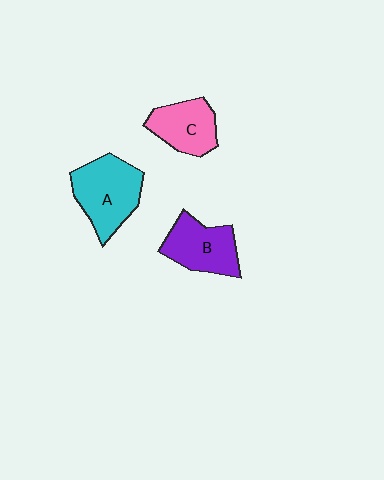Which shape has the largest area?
Shape A (cyan).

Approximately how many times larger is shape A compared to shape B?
Approximately 1.2 times.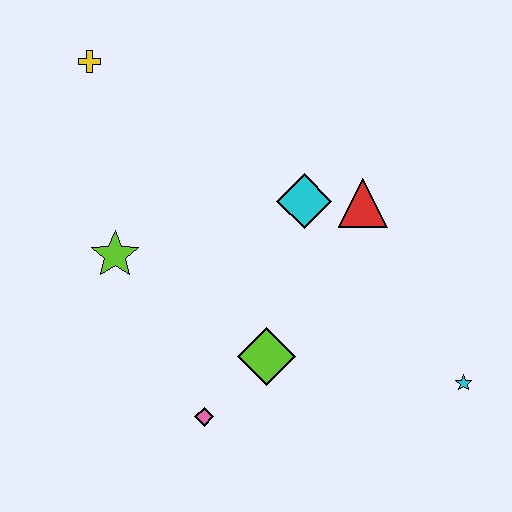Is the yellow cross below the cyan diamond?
No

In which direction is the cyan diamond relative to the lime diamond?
The cyan diamond is above the lime diamond.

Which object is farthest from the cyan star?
The yellow cross is farthest from the cyan star.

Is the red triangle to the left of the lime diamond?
No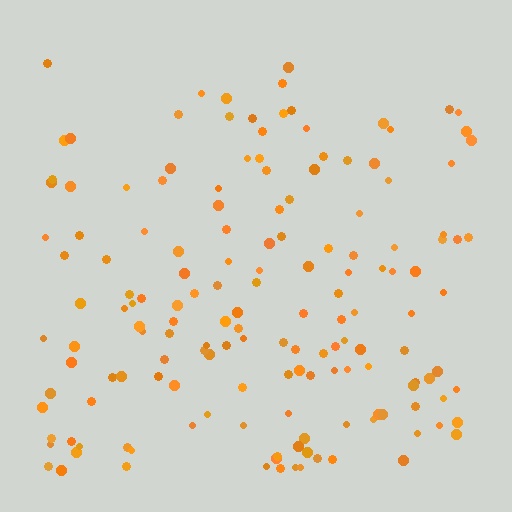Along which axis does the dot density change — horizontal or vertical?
Vertical.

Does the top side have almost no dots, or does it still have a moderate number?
Still a moderate number, just noticeably fewer than the bottom.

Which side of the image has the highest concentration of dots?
The bottom.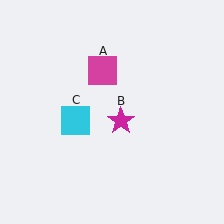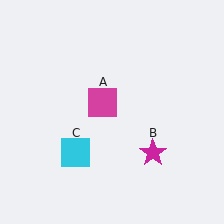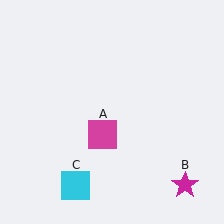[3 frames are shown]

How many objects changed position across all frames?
3 objects changed position: magenta square (object A), magenta star (object B), cyan square (object C).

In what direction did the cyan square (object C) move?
The cyan square (object C) moved down.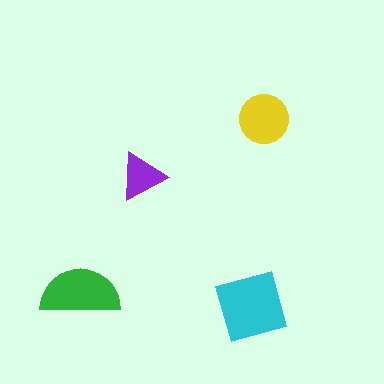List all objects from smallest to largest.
The purple triangle, the yellow circle, the green semicircle, the cyan diamond.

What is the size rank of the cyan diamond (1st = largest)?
1st.